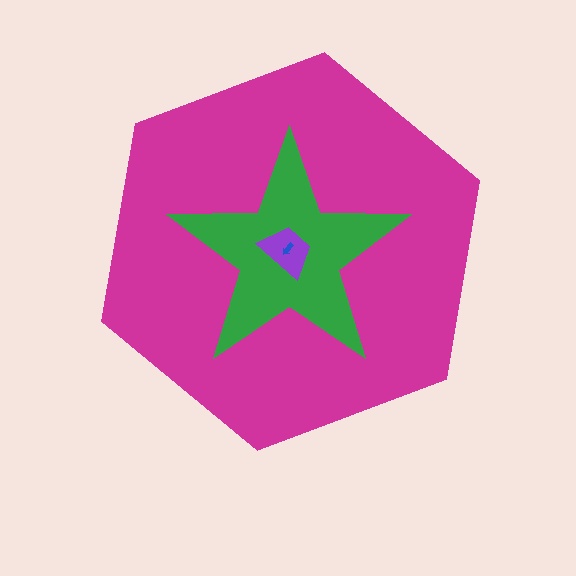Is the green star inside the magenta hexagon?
Yes.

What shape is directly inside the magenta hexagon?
The green star.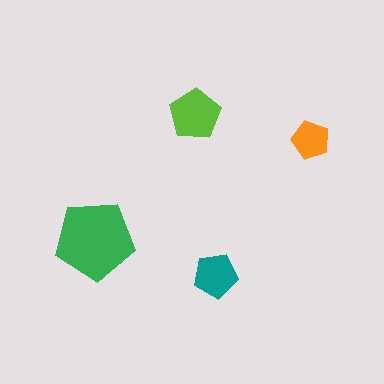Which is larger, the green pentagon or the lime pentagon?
The green one.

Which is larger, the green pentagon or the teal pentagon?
The green one.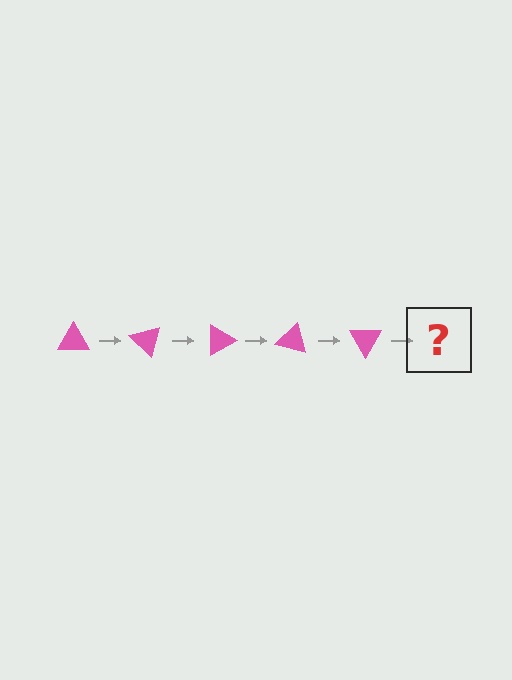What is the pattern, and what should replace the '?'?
The pattern is that the triangle rotates 45 degrees each step. The '?' should be a pink triangle rotated 225 degrees.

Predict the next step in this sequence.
The next step is a pink triangle rotated 225 degrees.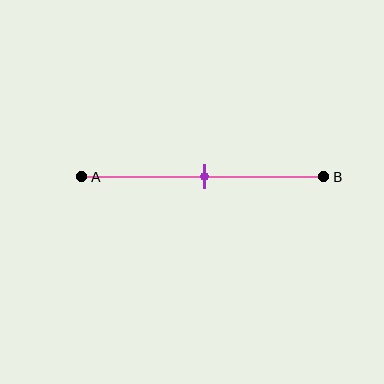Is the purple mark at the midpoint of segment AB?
Yes, the mark is approximately at the midpoint.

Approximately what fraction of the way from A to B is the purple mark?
The purple mark is approximately 50% of the way from A to B.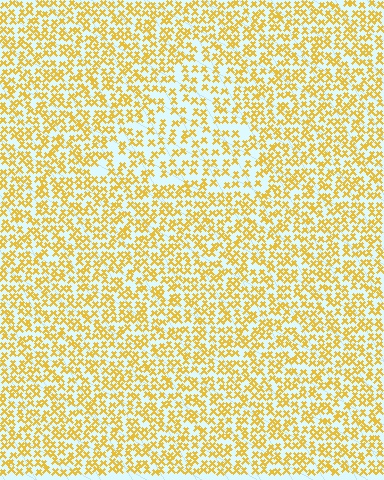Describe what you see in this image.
The image contains small yellow elements arranged at two different densities. A triangle-shaped region is visible where the elements are less densely packed than the surrounding area.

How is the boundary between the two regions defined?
The boundary is defined by a change in element density (approximately 1.6x ratio). All elements are the same color, size, and shape.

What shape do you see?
I see a triangle.